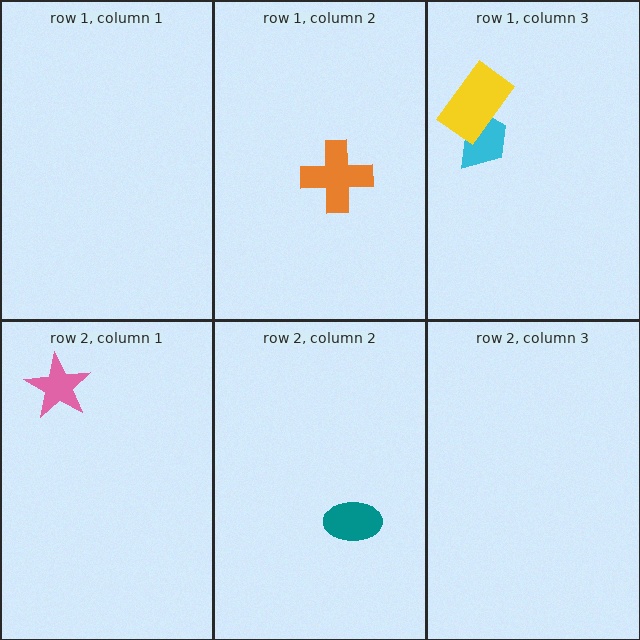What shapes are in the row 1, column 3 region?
The cyan trapezoid, the yellow rectangle.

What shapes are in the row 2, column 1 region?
The pink star.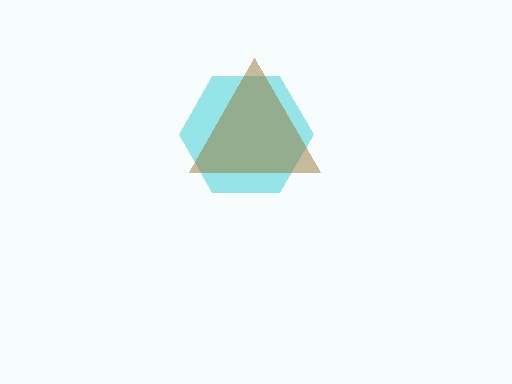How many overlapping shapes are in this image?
There are 2 overlapping shapes in the image.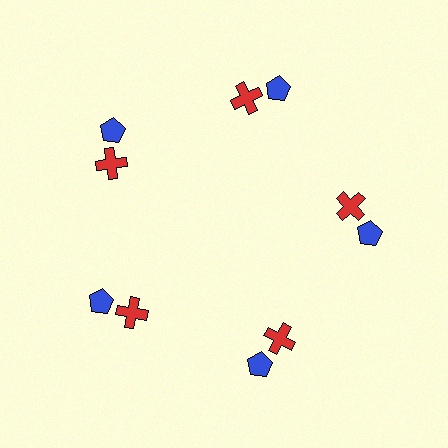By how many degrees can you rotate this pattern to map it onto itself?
The pattern maps onto itself every 72 degrees of rotation.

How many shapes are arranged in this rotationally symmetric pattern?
There are 10 shapes, arranged in 5 groups of 2.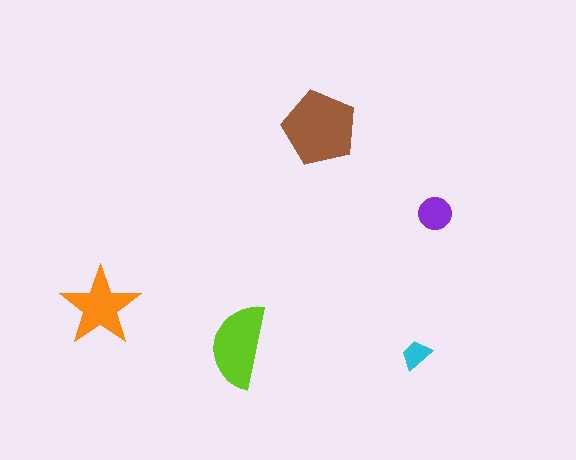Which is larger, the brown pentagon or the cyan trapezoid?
The brown pentagon.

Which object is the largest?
The brown pentagon.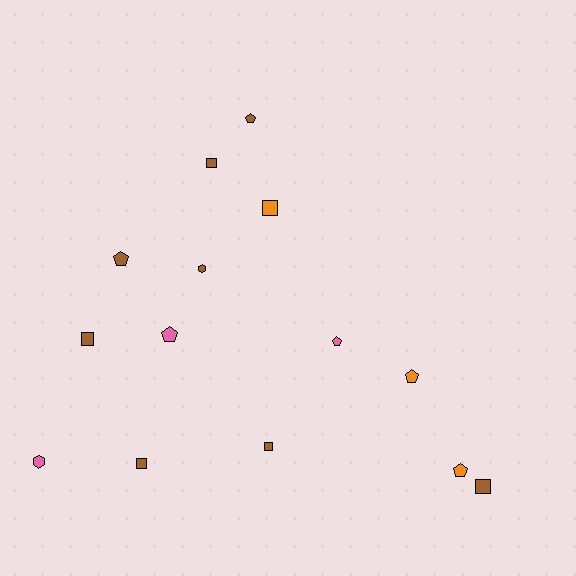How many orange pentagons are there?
There are 2 orange pentagons.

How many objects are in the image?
There are 14 objects.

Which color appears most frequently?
Brown, with 8 objects.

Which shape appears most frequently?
Pentagon, with 6 objects.